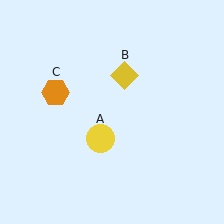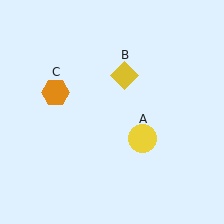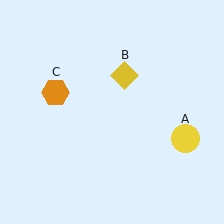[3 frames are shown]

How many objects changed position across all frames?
1 object changed position: yellow circle (object A).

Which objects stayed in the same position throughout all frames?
Yellow diamond (object B) and orange hexagon (object C) remained stationary.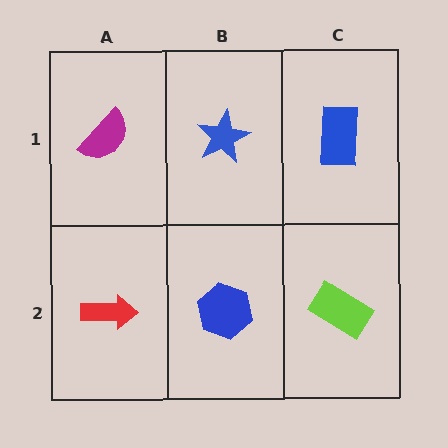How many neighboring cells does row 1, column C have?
2.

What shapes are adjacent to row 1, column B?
A blue hexagon (row 2, column B), a magenta semicircle (row 1, column A), a blue rectangle (row 1, column C).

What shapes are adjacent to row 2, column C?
A blue rectangle (row 1, column C), a blue hexagon (row 2, column B).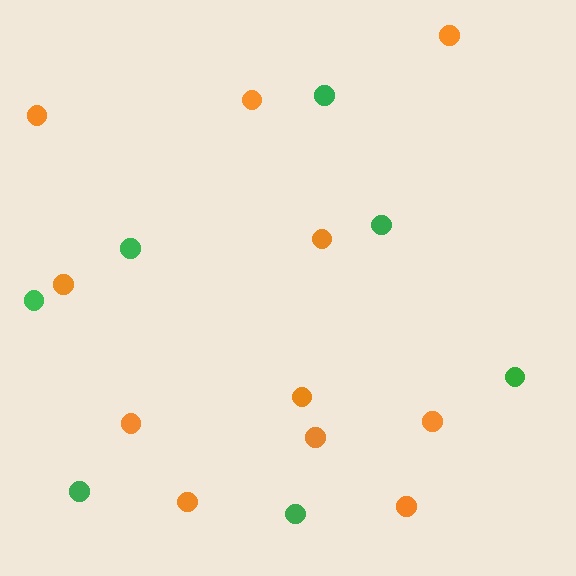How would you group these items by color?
There are 2 groups: one group of orange circles (11) and one group of green circles (7).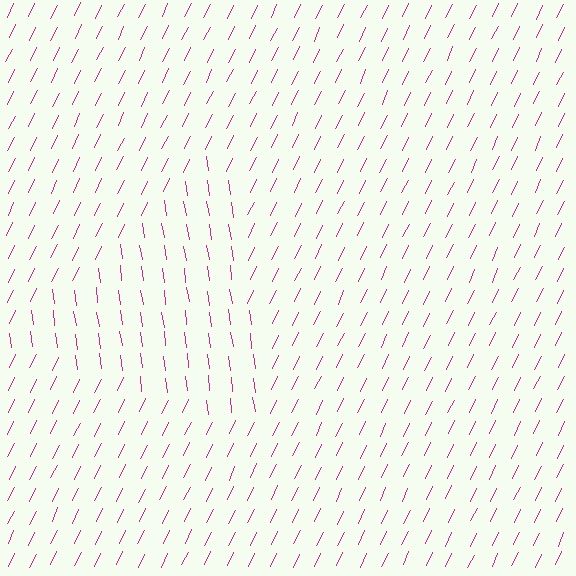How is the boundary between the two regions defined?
The boundary is defined purely by a change in line orientation (approximately 34 degrees difference). All lines are the same color and thickness.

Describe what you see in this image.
The image is filled with small magenta line segments. A triangle region in the image has lines oriented differently from the surrounding lines, creating a visible texture boundary.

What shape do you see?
I see a triangle.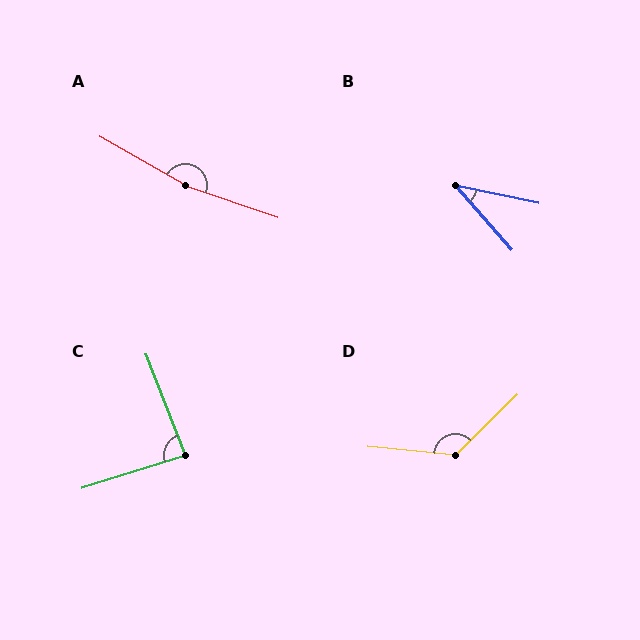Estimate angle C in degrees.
Approximately 86 degrees.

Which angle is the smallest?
B, at approximately 37 degrees.